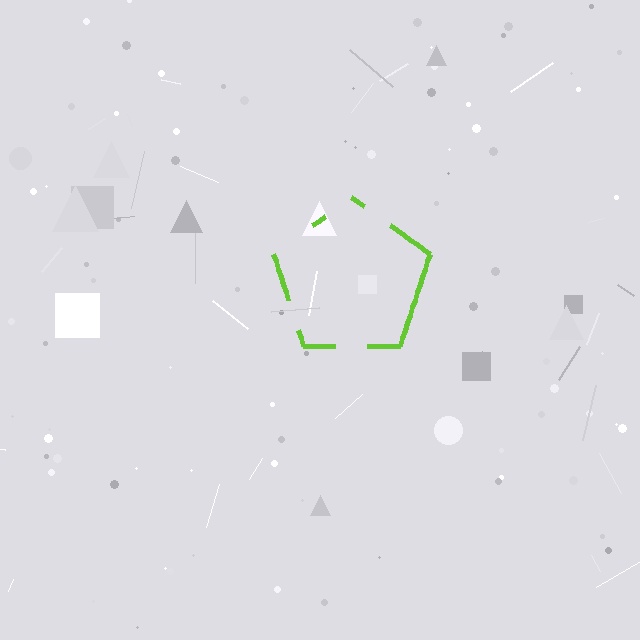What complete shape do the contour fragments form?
The contour fragments form a pentagon.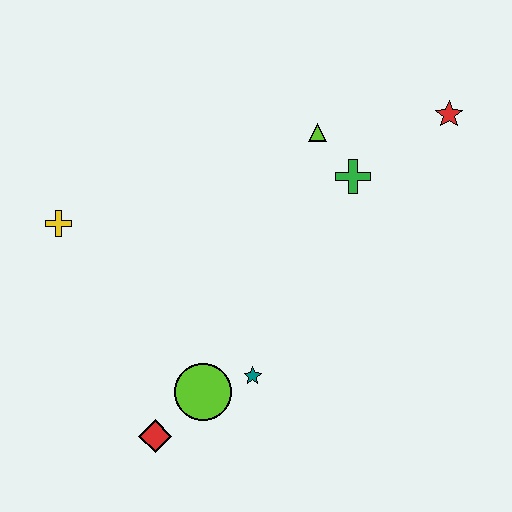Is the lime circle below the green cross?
Yes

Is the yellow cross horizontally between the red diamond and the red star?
No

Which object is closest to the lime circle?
The teal star is closest to the lime circle.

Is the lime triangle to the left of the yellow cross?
No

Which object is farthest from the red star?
The red diamond is farthest from the red star.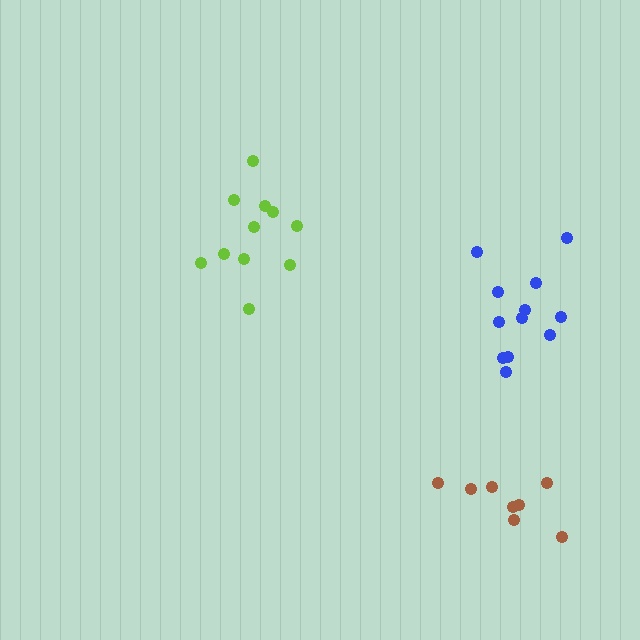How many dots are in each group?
Group 1: 11 dots, Group 2: 12 dots, Group 3: 8 dots (31 total).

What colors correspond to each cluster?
The clusters are colored: lime, blue, brown.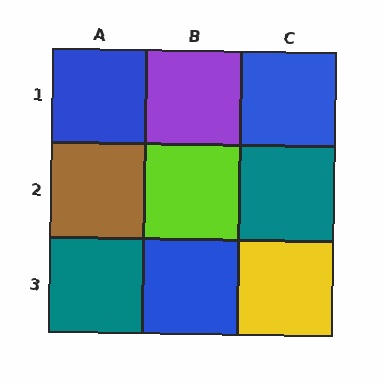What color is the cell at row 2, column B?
Lime.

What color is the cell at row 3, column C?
Yellow.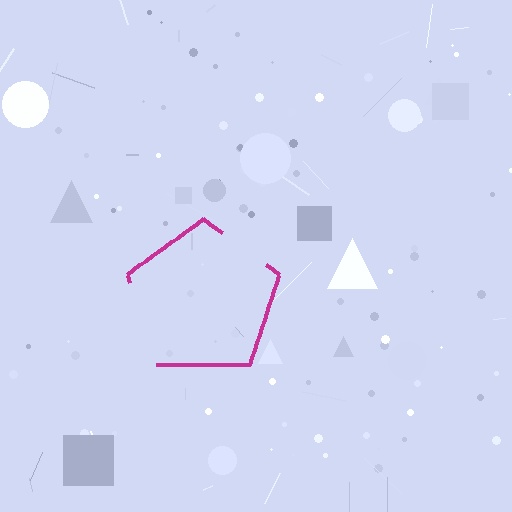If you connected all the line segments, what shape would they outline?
They would outline a pentagon.